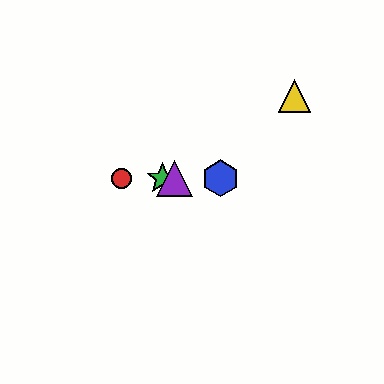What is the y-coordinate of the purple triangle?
The purple triangle is at y≈178.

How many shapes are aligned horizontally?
4 shapes (the red circle, the blue hexagon, the green star, the purple triangle) are aligned horizontally.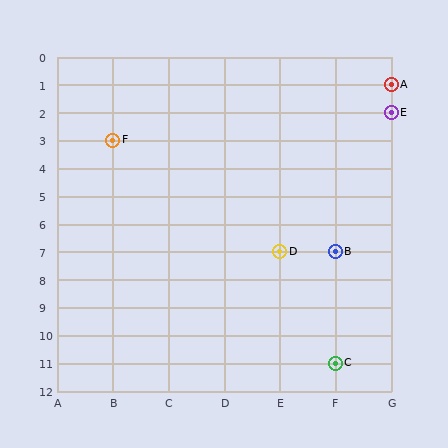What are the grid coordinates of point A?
Point A is at grid coordinates (G, 1).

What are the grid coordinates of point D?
Point D is at grid coordinates (E, 7).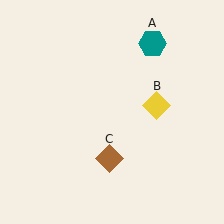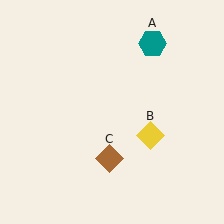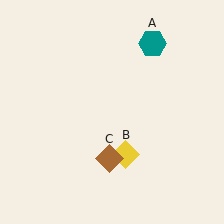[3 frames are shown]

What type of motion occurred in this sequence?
The yellow diamond (object B) rotated clockwise around the center of the scene.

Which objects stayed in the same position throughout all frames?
Teal hexagon (object A) and brown diamond (object C) remained stationary.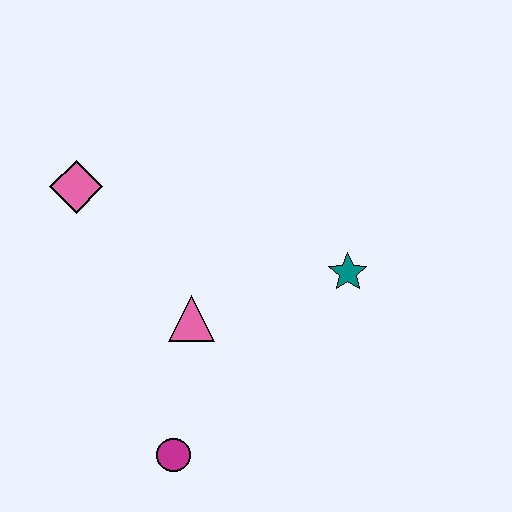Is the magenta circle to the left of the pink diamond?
No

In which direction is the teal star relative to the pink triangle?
The teal star is to the right of the pink triangle.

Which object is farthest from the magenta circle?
The pink diamond is farthest from the magenta circle.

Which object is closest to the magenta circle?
The pink triangle is closest to the magenta circle.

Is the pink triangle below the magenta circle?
No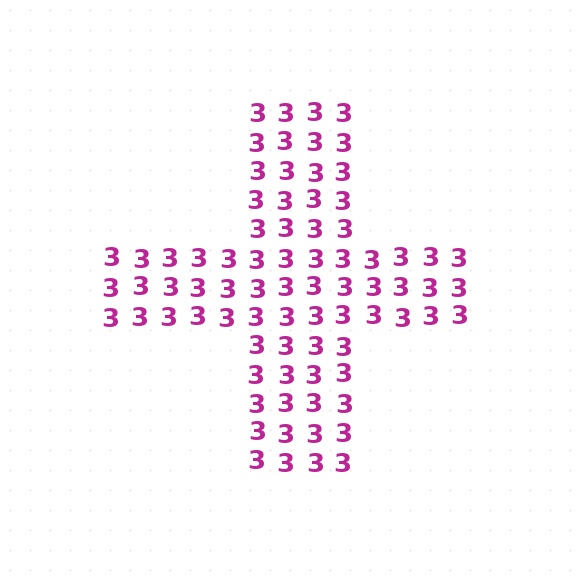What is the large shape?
The large shape is a cross.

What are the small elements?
The small elements are digit 3's.